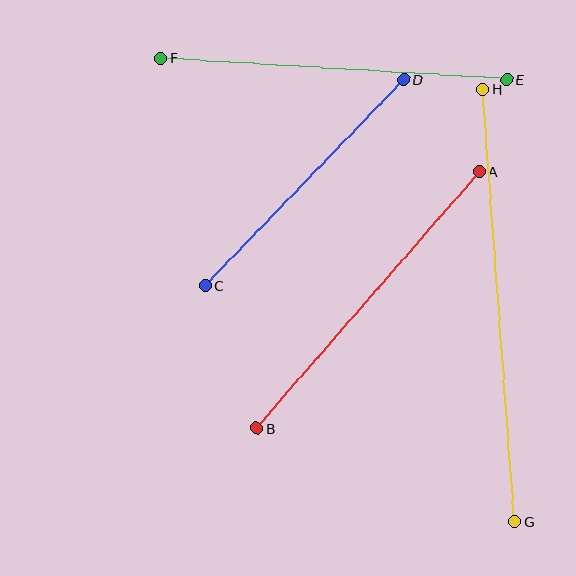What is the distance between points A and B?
The distance is approximately 339 pixels.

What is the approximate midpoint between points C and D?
The midpoint is at approximately (305, 182) pixels.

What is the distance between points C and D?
The distance is approximately 286 pixels.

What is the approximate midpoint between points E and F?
The midpoint is at approximately (334, 69) pixels.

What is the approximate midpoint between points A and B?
The midpoint is at approximately (368, 300) pixels.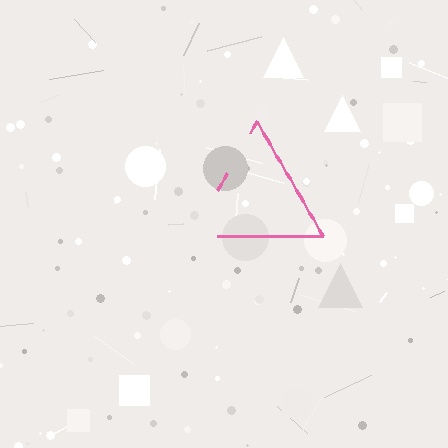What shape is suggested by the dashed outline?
The dashed outline suggests a triangle.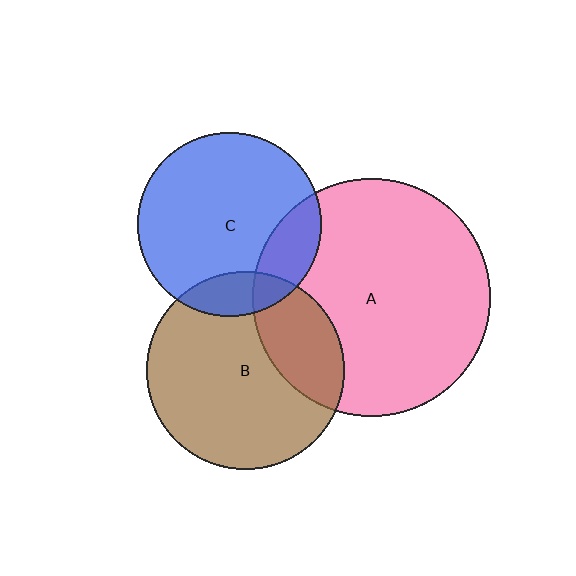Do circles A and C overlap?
Yes.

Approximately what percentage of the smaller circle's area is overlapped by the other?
Approximately 20%.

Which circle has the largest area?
Circle A (pink).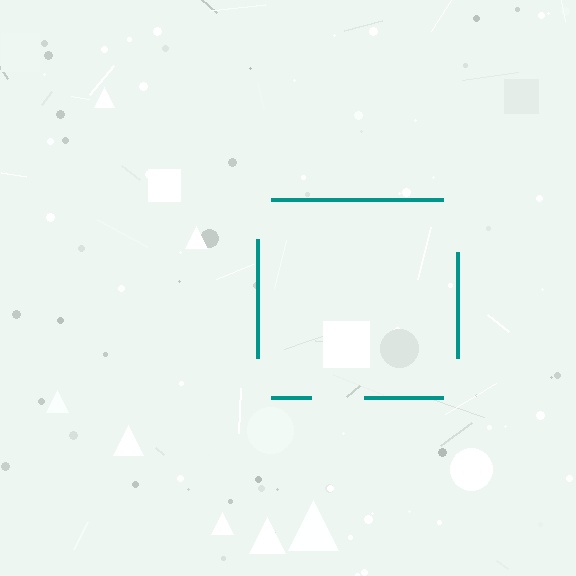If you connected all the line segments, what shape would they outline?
They would outline a square.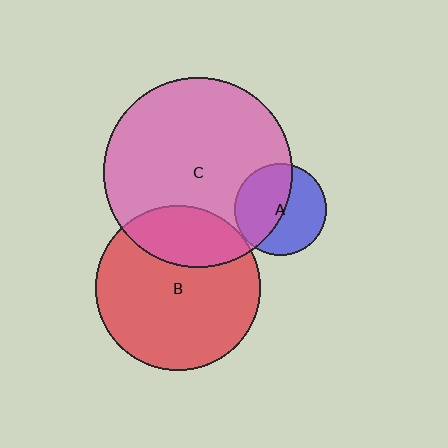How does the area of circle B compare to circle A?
Approximately 3.2 times.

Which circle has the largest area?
Circle C (pink).